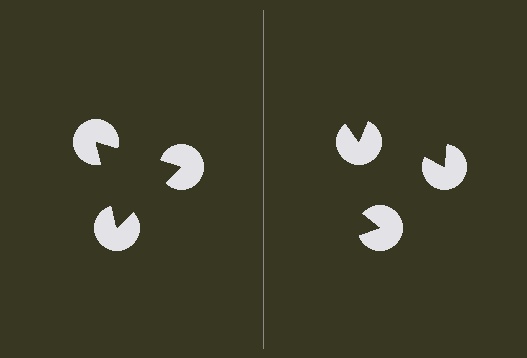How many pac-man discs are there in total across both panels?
6 — 3 on each side.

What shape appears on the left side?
An illusory triangle.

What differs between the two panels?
The pac-man discs are positioned identically on both sides; only the wedge orientations differ. On the left they align to a triangle; on the right they are misaligned.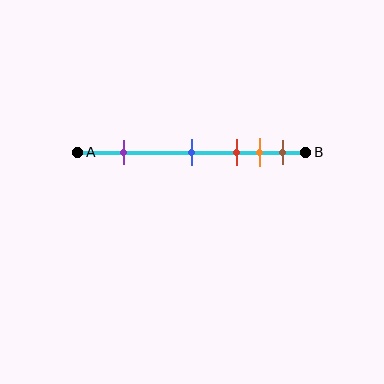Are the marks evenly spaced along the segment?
No, the marks are not evenly spaced.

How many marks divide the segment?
There are 5 marks dividing the segment.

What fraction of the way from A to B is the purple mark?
The purple mark is approximately 20% (0.2) of the way from A to B.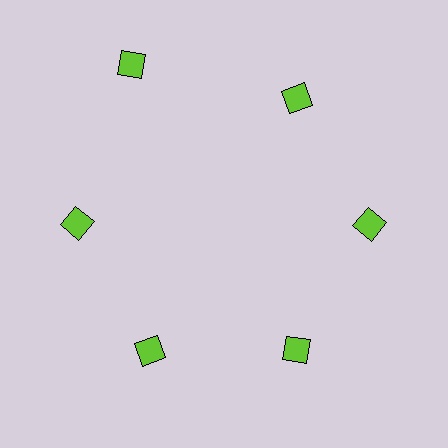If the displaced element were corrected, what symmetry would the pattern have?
It would have 6-fold rotational symmetry — the pattern would map onto itself every 60 degrees.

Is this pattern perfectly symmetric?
No. The 6 lime diamonds are arranged in a ring, but one element near the 11 o'clock position is pushed outward from the center, breaking the 6-fold rotational symmetry.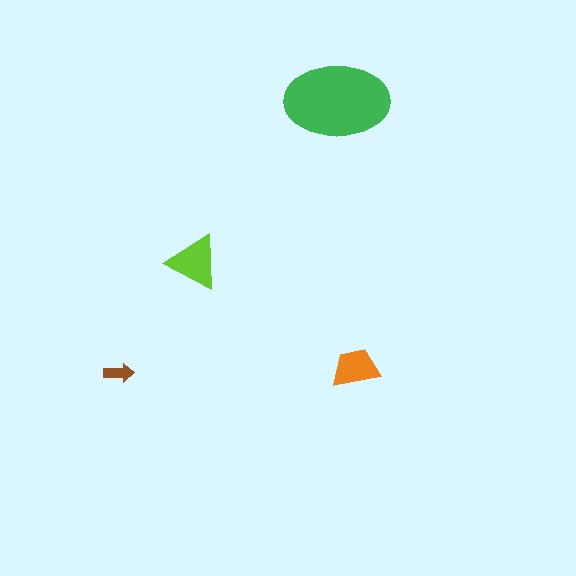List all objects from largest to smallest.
The green ellipse, the lime triangle, the orange trapezoid, the brown arrow.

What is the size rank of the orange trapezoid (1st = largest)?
3rd.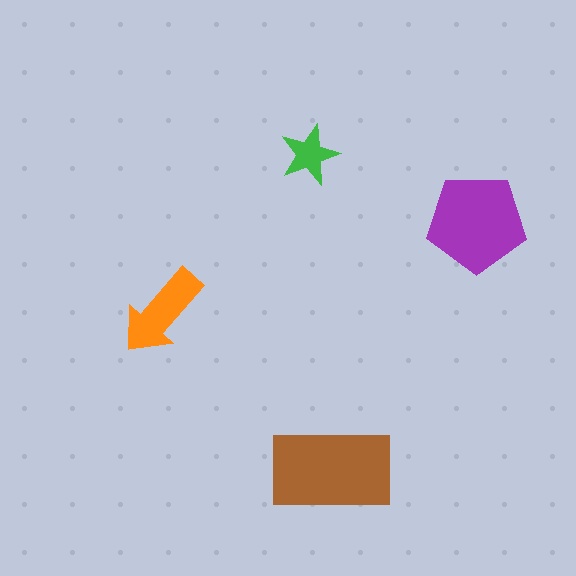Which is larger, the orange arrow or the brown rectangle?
The brown rectangle.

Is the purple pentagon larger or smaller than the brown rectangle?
Smaller.